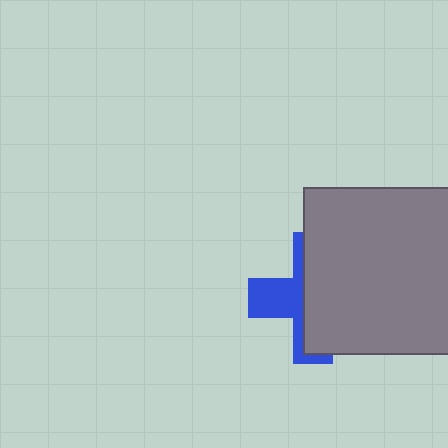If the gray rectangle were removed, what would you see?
You would see the complete blue cross.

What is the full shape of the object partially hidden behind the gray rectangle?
The partially hidden object is a blue cross.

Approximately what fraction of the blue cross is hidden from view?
Roughly 62% of the blue cross is hidden behind the gray rectangle.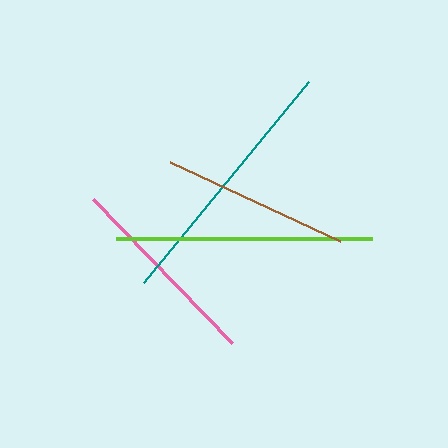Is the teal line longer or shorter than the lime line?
The teal line is longer than the lime line.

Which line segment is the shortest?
The brown line is the shortest at approximately 188 pixels.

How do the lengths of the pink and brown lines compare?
The pink and brown lines are approximately the same length.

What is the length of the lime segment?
The lime segment is approximately 256 pixels long.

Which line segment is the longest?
The teal line is the longest at approximately 260 pixels.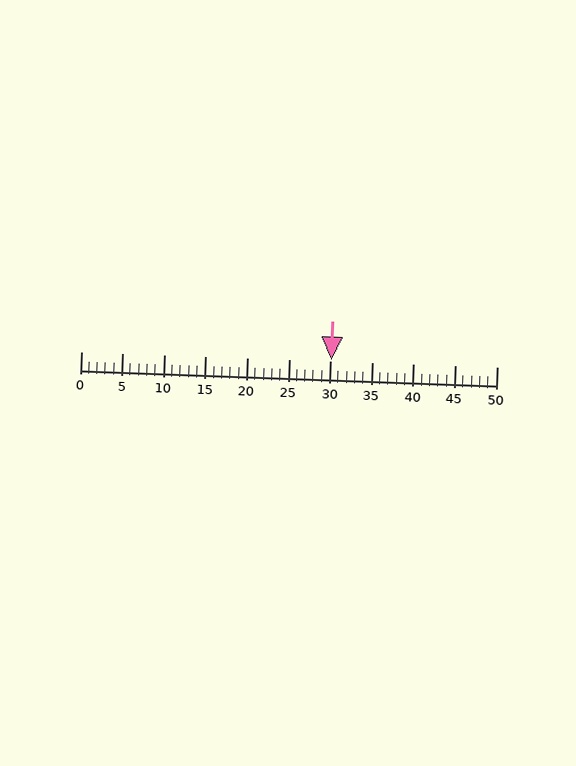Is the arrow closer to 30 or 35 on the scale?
The arrow is closer to 30.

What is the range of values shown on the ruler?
The ruler shows values from 0 to 50.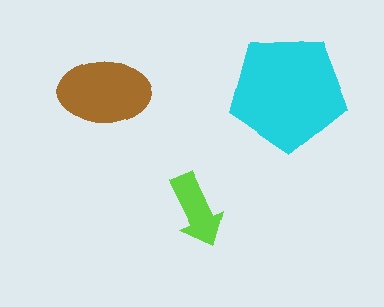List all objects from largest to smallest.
The cyan pentagon, the brown ellipse, the lime arrow.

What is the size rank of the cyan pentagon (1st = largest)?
1st.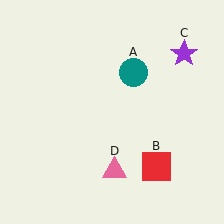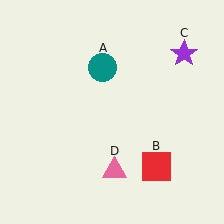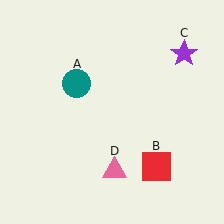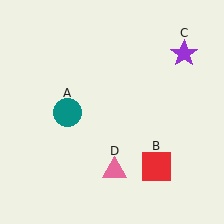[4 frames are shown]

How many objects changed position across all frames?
1 object changed position: teal circle (object A).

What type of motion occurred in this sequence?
The teal circle (object A) rotated counterclockwise around the center of the scene.